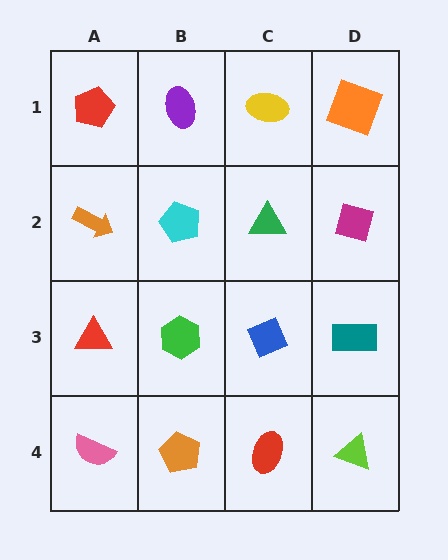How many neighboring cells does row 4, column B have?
3.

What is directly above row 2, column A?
A red pentagon.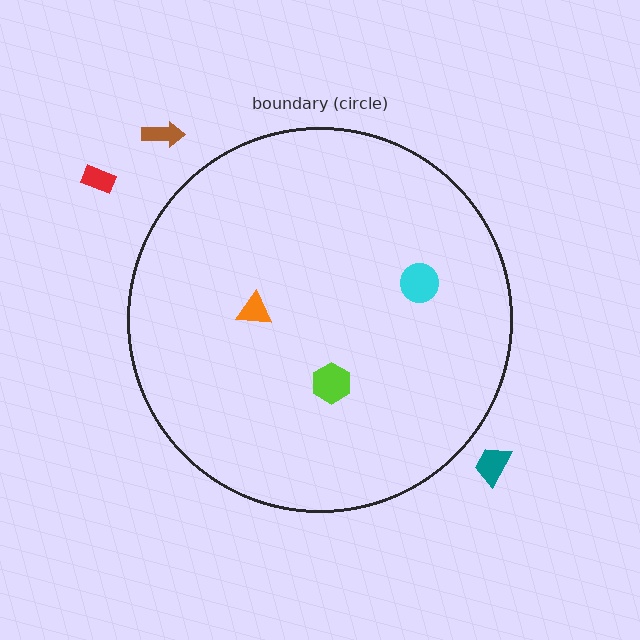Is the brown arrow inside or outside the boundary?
Outside.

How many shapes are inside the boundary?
3 inside, 3 outside.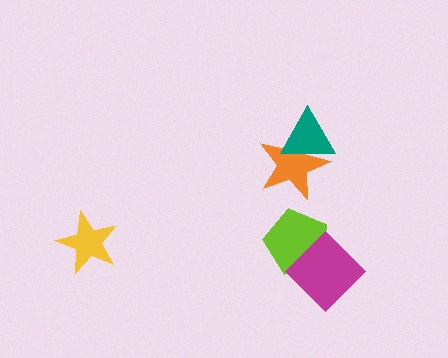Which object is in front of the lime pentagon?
The magenta diamond is in front of the lime pentagon.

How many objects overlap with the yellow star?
0 objects overlap with the yellow star.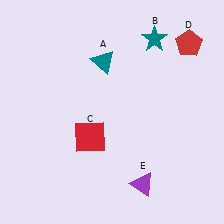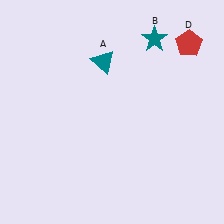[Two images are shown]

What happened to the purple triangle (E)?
The purple triangle (E) was removed in Image 2. It was in the bottom-right area of Image 1.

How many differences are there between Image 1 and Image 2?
There are 2 differences between the two images.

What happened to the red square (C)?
The red square (C) was removed in Image 2. It was in the bottom-left area of Image 1.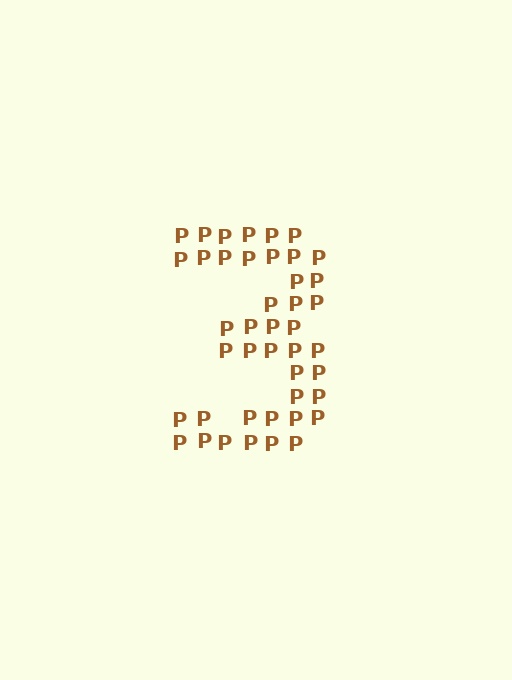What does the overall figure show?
The overall figure shows the digit 3.